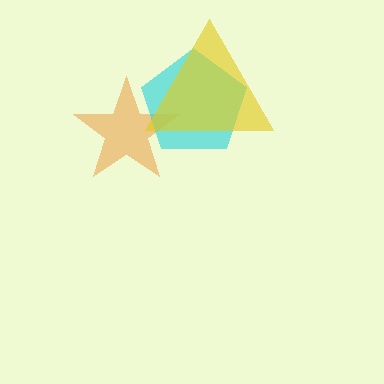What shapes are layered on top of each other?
The layered shapes are: an orange star, a cyan pentagon, a yellow triangle.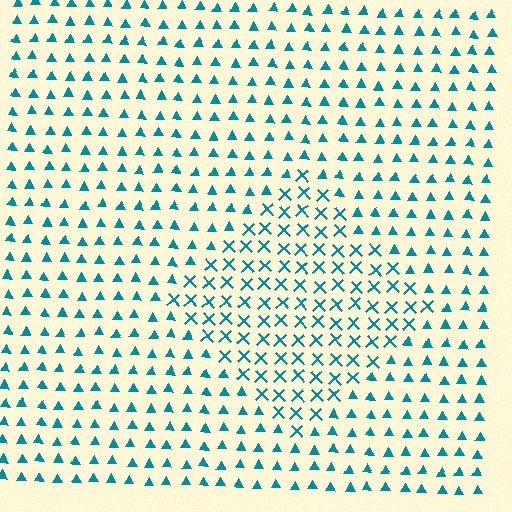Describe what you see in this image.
The image is filled with small teal elements arranged in a uniform grid. A diamond-shaped region contains X marks, while the surrounding area contains triangles. The boundary is defined purely by the change in element shape.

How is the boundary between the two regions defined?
The boundary is defined by a change in element shape: X marks inside vs. triangles outside. All elements share the same color and spacing.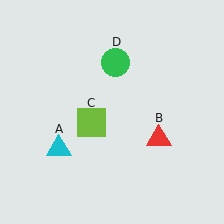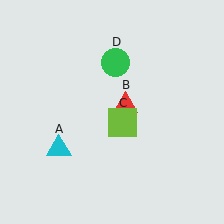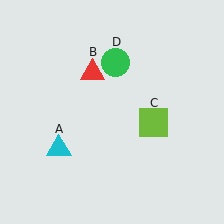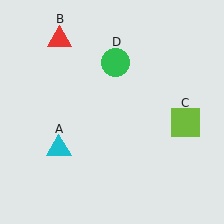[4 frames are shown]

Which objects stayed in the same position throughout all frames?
Cyan triangle (object A) and green circle (object D) remained stationary.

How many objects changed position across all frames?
2 objects changed position: red triangle (object B), lime square (object C).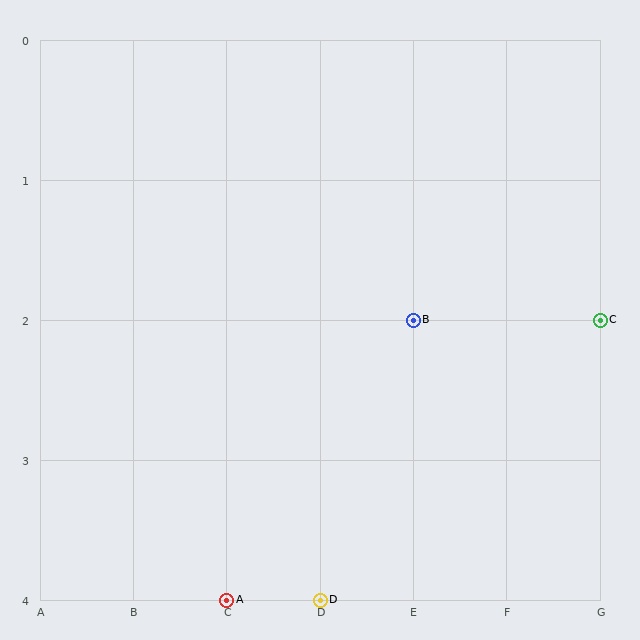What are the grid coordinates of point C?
Point C is at grid coordinates (G, 2).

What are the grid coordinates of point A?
Point A is at grid coordinates (C, 4).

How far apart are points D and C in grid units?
Points D and C are 3 columns and 2 rows apart (about 3.6 grid units diagonally).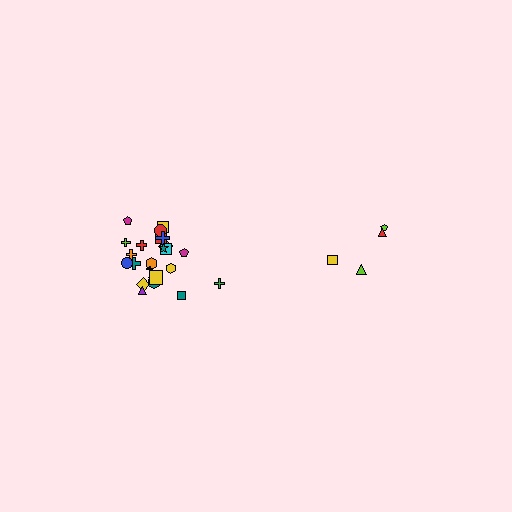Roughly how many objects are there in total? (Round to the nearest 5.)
Roughly 30 objects in total.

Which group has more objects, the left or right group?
The left group.